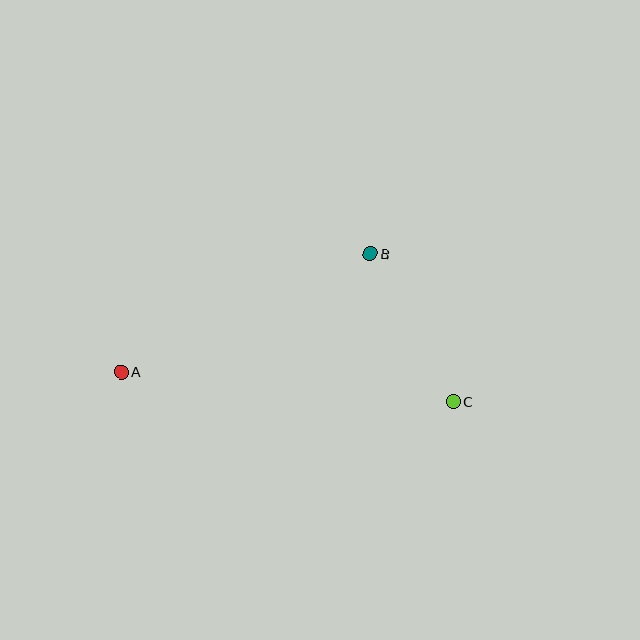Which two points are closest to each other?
Points B and C are closest to each other.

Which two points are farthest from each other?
Points A and C are farthest from each other.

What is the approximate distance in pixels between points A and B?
The distance between A and B is approximately 276 pixels.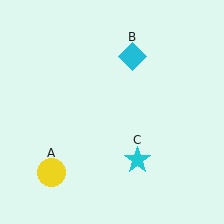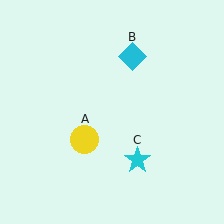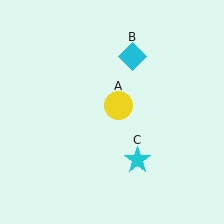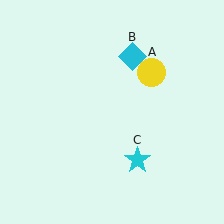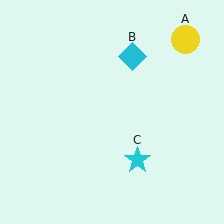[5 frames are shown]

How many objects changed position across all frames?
1 object changed position: yellow circle (object A).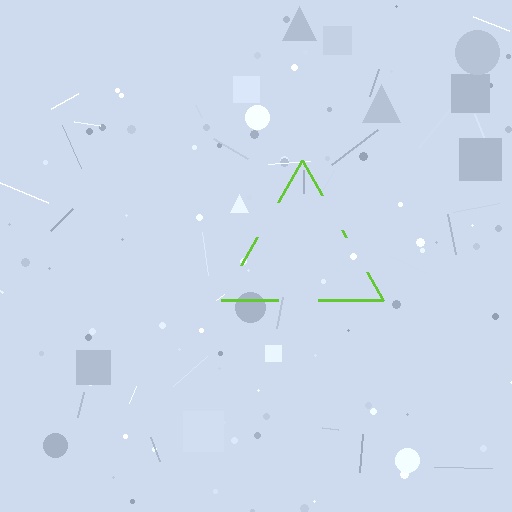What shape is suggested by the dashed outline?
The dashed outline suggests a triangle.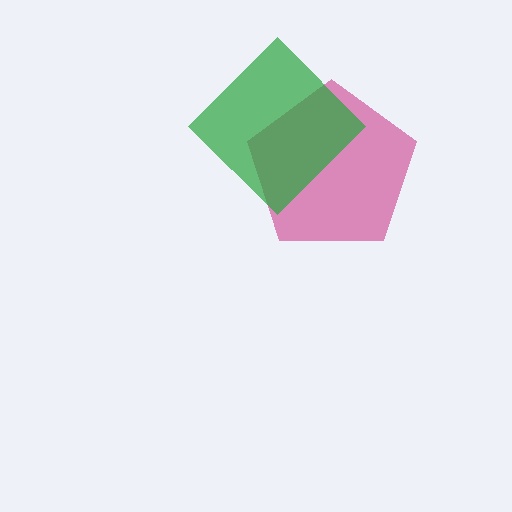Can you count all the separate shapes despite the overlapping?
Yes, there are 2 separate shapes.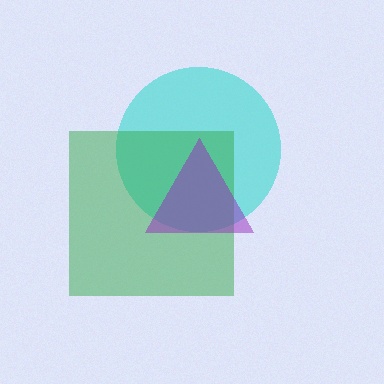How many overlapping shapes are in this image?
There are 3 overlapping shapes in the image.